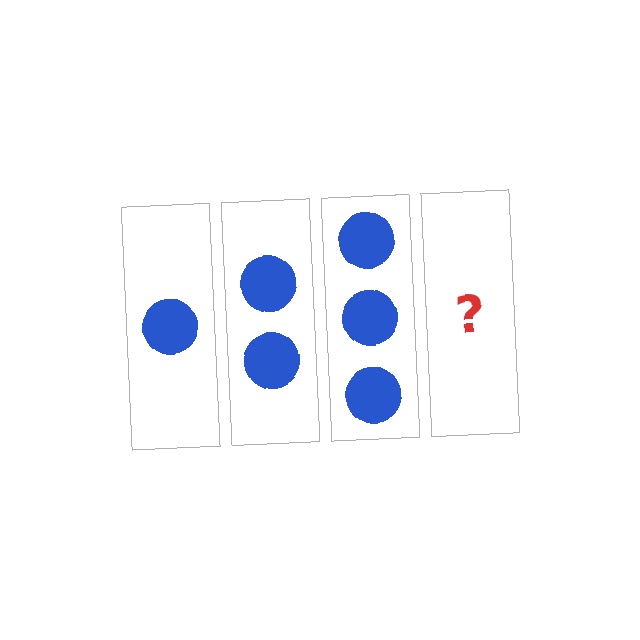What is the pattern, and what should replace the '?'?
The pattern is that each step adds one more circle. The '?' should be 4 circles.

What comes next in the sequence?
The next element should be 4 circles.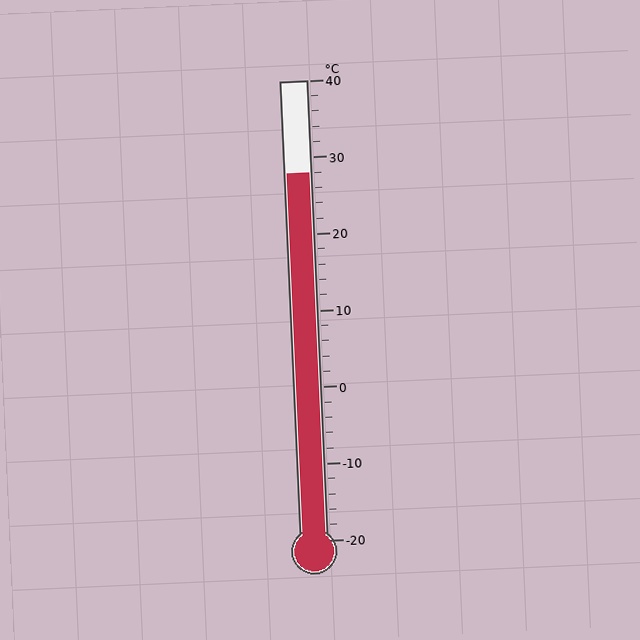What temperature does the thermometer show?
The thermometer shows approximately 28°C.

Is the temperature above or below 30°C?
The temperature is below 30°C.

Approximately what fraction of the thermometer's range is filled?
The thermometer is filled to approximately 80% of its range.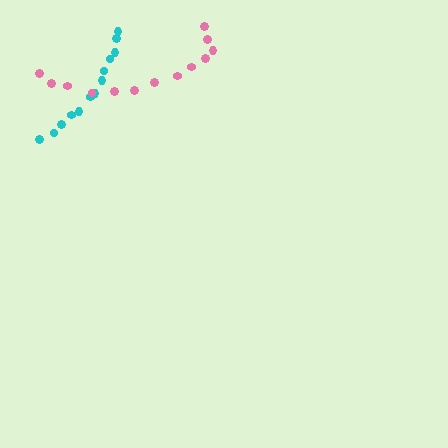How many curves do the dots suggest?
There are 2 distinct paths.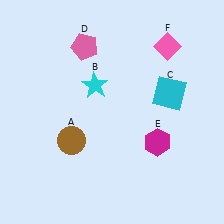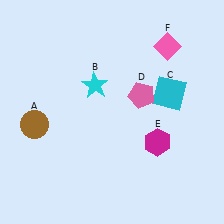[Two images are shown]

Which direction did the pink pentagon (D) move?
The pink pentagon (D) moved right.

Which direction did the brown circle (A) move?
The brown circle (A) moved left.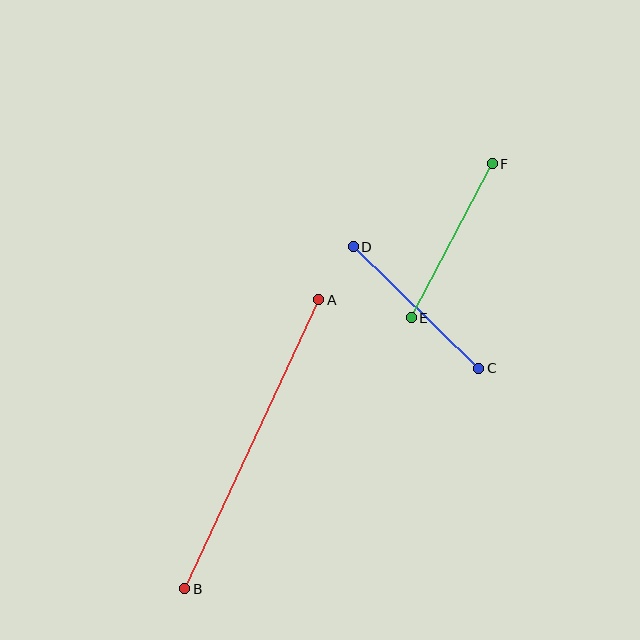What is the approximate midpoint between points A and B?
The midpoint is at approximately (252, 444) pixels.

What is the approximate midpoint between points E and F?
The midpoint is at approximately (452, 241) pixels.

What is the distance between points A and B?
The distance is approximately 319 pixels.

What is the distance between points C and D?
The distance is approximately 174 pixels.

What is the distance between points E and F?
The distance is approximately 174 pixels.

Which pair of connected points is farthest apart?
Points A and B are farthest apart.